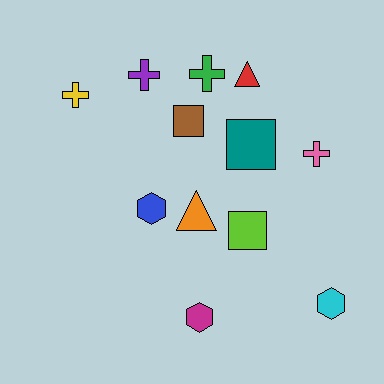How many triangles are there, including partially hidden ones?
There are 2 triangles.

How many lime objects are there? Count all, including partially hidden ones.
There is 1 lime object.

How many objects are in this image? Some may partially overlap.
There are 12 objects.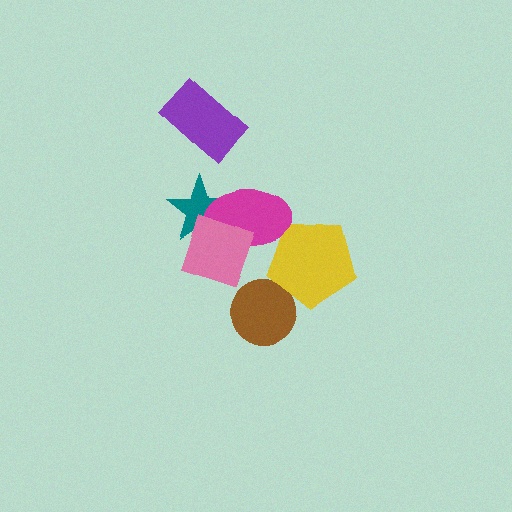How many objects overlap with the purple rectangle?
0 objects overlap with the purple rectangle.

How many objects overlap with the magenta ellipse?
3 objects overlap with the magenta ellipse.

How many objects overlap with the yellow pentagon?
2 objects overlap with the yellow pentagon.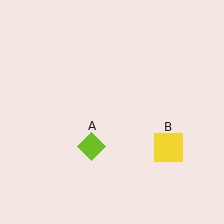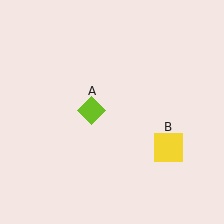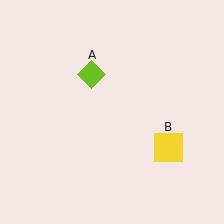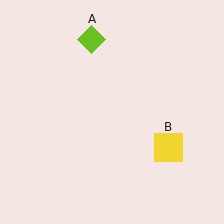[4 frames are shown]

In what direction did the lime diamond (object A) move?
The lime diamond (object A) moved up.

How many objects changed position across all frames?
1 object changed position: lime diamond (object A).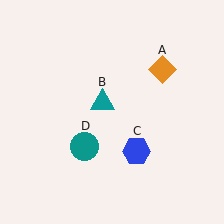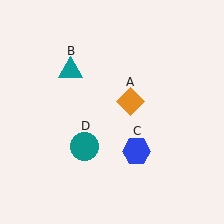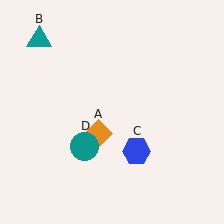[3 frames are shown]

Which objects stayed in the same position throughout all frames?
Blue hexagon (object C) and teal circle (object D) remained stationary.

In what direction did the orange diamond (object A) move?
The orange diamond (object A) moved down and to the left.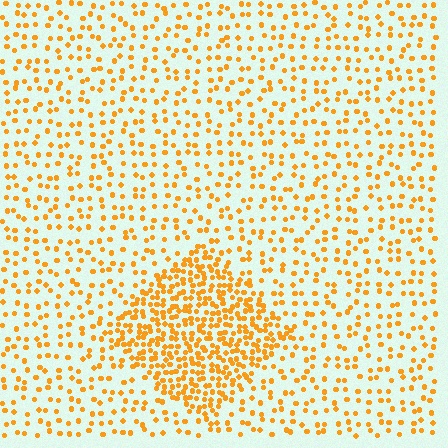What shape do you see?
I see a diamond.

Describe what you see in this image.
The image contains small orange elements arranged at two different densities. A diamond-shaped region is visible where the elements are more densely packed than the surrounding area.